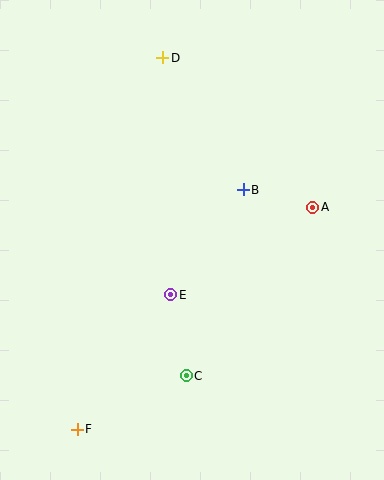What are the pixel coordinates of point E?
Point E is at (171, 295).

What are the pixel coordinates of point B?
Point B is at (243, 190).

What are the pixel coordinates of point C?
Point C is at (186, 376).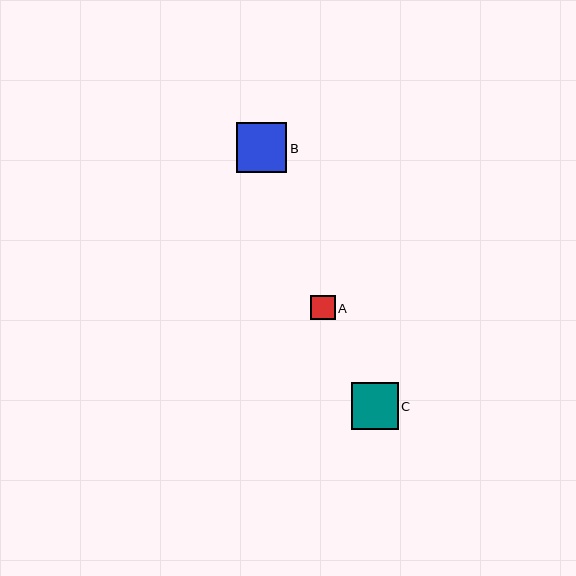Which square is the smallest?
Square A is the smallest with a size of approximately 24 pixels.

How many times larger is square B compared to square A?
Square B is approximately 2.1 times the size of square A.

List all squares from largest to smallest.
From largest to smallest: B, C, A.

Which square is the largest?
Square B is the largest with a size of approximately 51 pixels.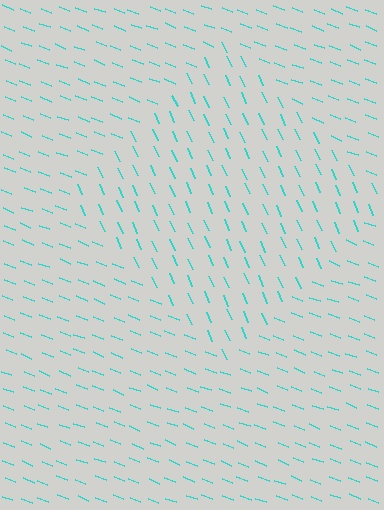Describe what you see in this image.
The image is filled with small cyan line segments. A diamond region in the image has lines oriented differently from the surrounding lines, creating a visible texture boundary.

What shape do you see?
I see a diamond.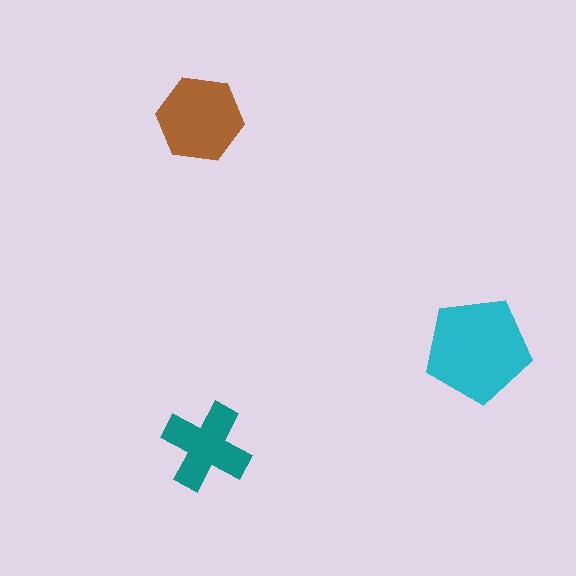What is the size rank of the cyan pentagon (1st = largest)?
1st.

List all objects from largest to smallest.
The cyan pentagon, the brown hexagon, the teal cross.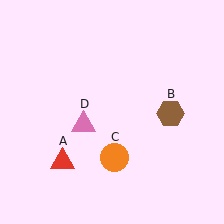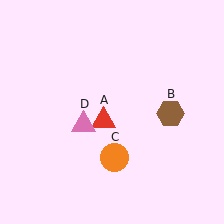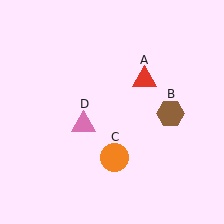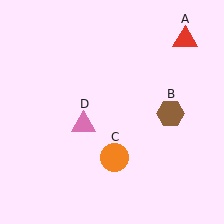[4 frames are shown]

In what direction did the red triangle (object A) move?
The red triangle (object A) moved up and to the right.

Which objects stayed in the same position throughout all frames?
Brown hexagon (object B) and orange circle (object C) and pink triangle (object D) remained stationary.